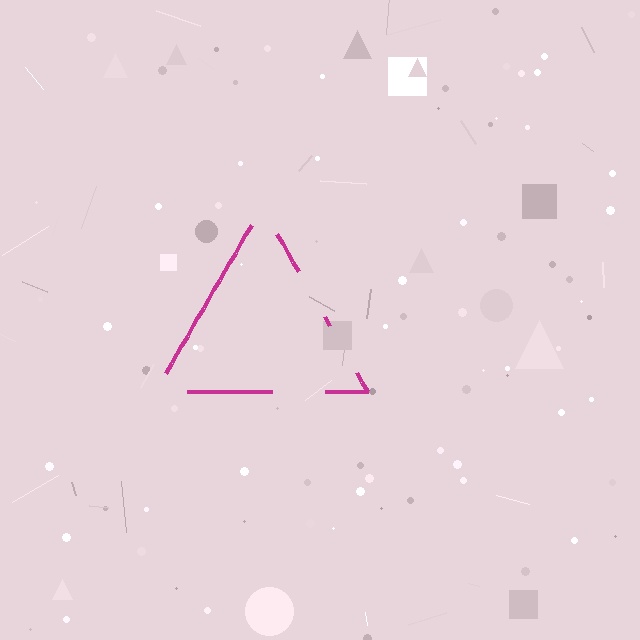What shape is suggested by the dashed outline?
The dashed outline suggests a triangle.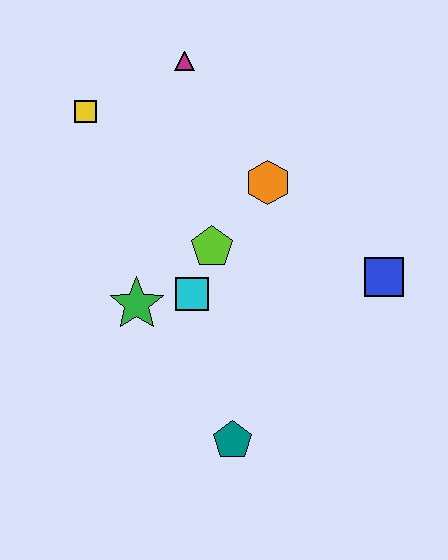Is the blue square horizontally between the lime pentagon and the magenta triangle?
No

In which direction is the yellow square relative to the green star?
The yellow square is above the green star.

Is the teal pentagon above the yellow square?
No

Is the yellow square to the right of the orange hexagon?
No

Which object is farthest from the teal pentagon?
The magenta triangle is farthest from the teal pentagon.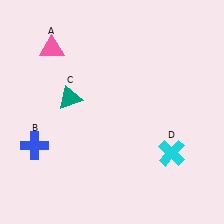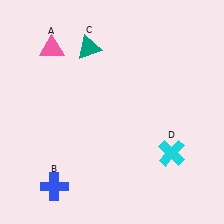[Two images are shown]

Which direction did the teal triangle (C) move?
The teal triangle (C) moved up.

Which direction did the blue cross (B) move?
The blue cross (B) moved down.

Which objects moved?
The objects that moved are: the blue cross (B), the teal triangle (C).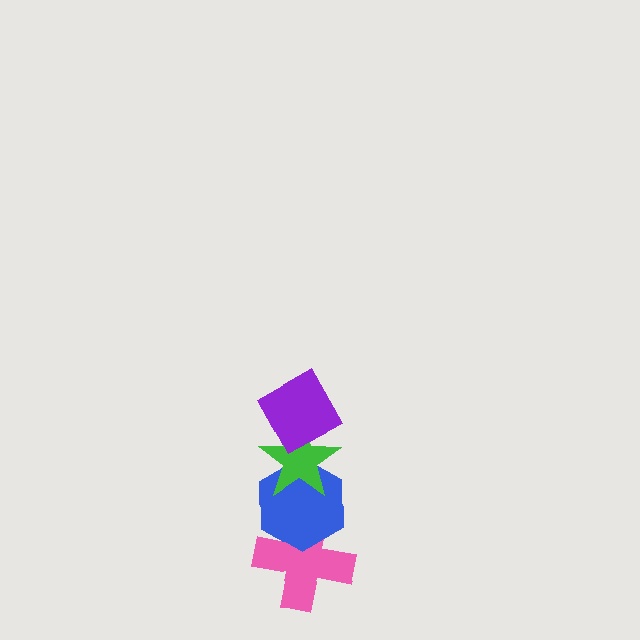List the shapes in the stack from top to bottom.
From top to bottom: the purple diamond, the green star, the blue hexagon, the pink cross.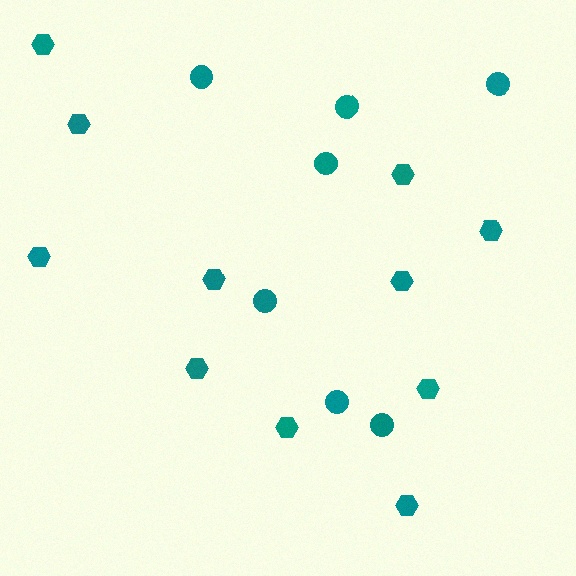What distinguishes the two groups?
There are 2 groups: one group of hexagons (11) and one group of circles (7).